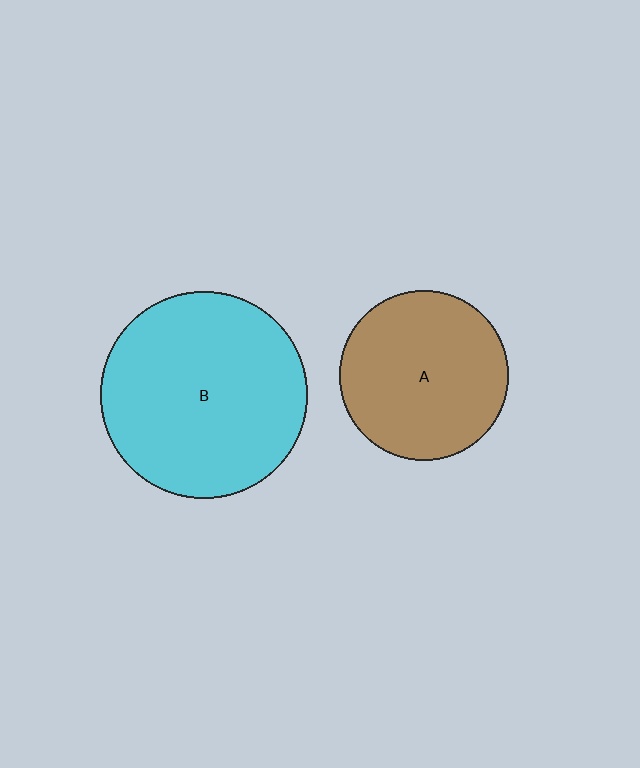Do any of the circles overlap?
No, none of the circles overlap.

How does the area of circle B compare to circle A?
Approximately 1.5 times.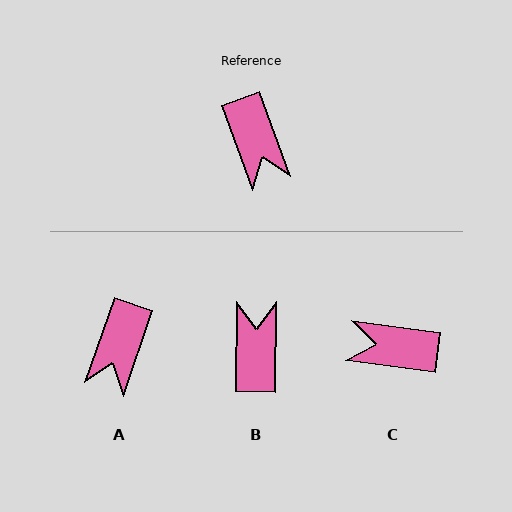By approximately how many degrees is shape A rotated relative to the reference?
Approximately 39 degrees clockwise.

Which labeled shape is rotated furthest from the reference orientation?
B, about 159 degrees away.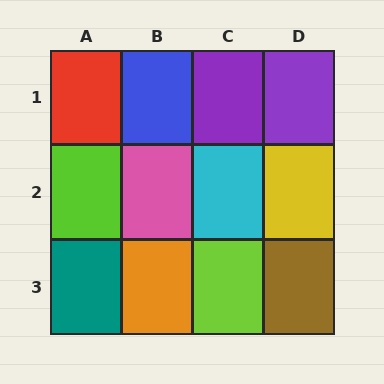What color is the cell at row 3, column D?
Brown.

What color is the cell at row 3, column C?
Lime.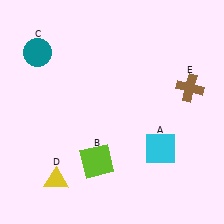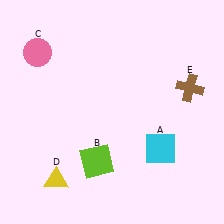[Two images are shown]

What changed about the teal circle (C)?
In Image 1, C is teal. In Image 2, it changed to pink.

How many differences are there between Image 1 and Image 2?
There is 1 difference between the two images.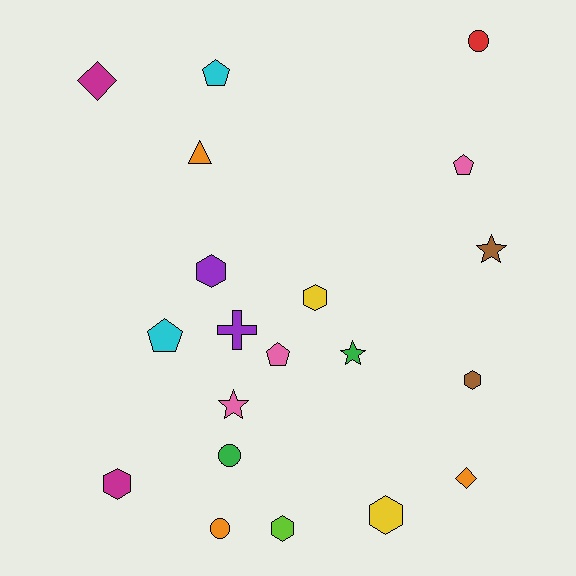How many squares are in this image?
There are no squares.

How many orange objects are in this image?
There are 3 orange objects.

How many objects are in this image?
There are 20 objects.